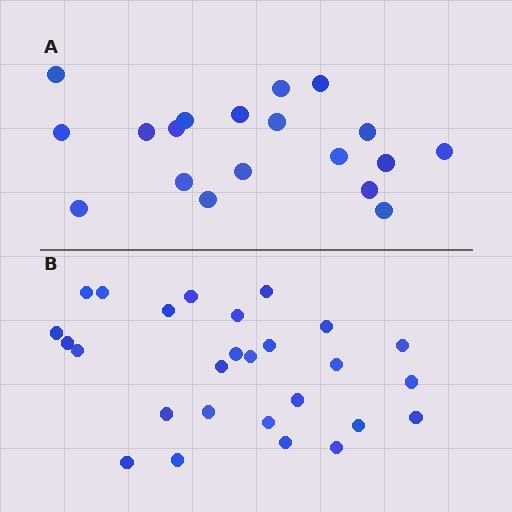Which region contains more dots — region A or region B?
Region B (the bottom region) has more dots.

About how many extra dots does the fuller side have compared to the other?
Region B has roughly 8 or so more dots than region A.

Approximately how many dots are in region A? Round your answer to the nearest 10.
About 20 dots. (The exact count is 19, which rounds to 20.)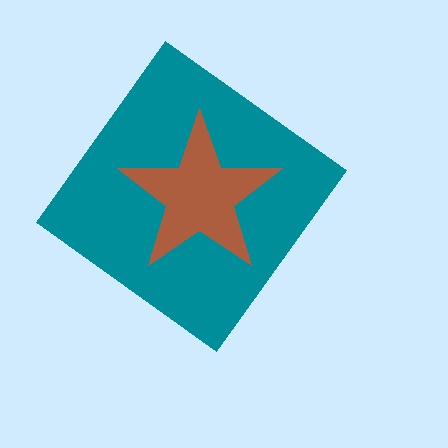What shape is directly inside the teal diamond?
The brown star.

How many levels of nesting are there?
2.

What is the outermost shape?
The teal diamond.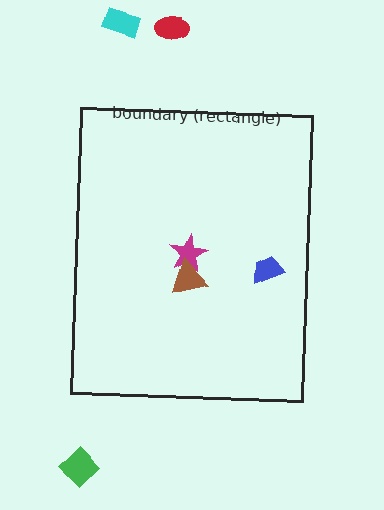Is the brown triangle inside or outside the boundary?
Inside.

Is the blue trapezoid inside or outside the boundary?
Inside.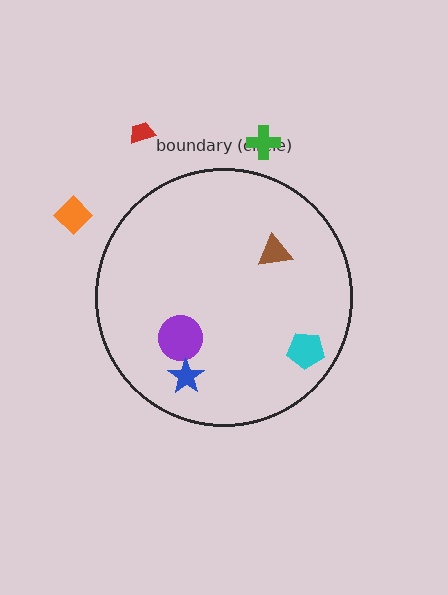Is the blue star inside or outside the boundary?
Inside.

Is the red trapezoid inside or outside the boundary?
Outside.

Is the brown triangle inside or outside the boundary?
Inside.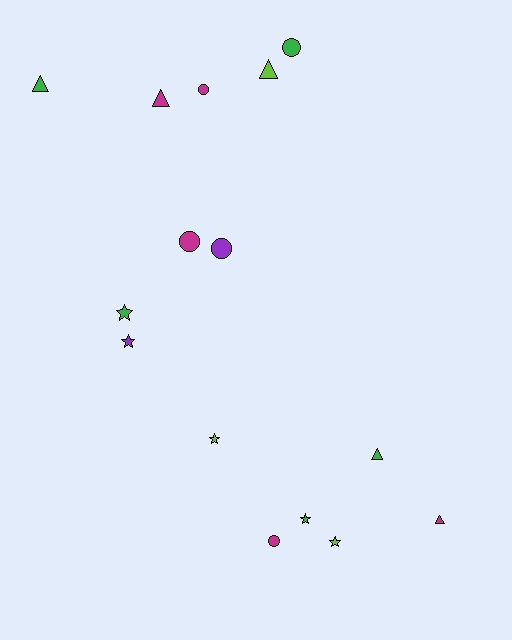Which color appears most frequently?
Magenta, with 5 objects.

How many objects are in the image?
There are 15 objects.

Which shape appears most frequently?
Circle, with 5 objects.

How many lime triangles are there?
There is 1 lime triangle.